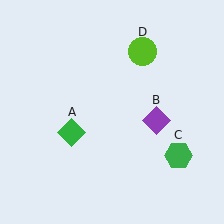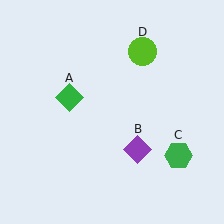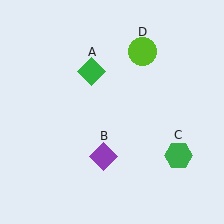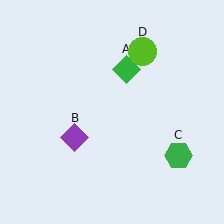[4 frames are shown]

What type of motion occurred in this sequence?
The green diamond (object A), purple diamond (object B) rotated clockwise around the center of the scene.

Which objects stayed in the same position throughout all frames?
Green hexagon (object C) and lime circle (object D) remained stationary.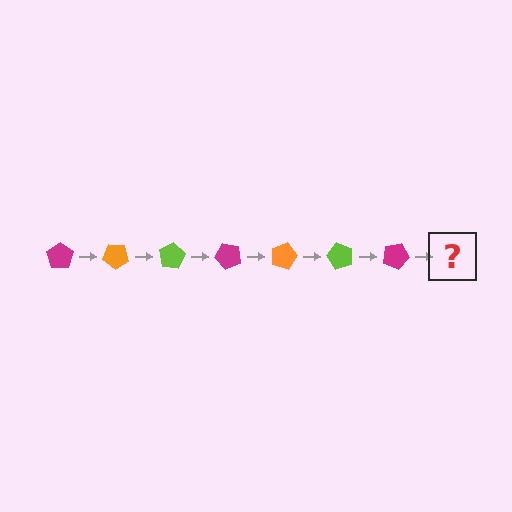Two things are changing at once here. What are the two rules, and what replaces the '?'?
The two rules are that it rotates 40 degrees each step and the color cycles through magenta, orange, and lime. The '?' should be an orange pentagon, rotated 280 degrees from the start.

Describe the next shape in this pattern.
It should be an orange pentagon, rotated 280 degrees from the start.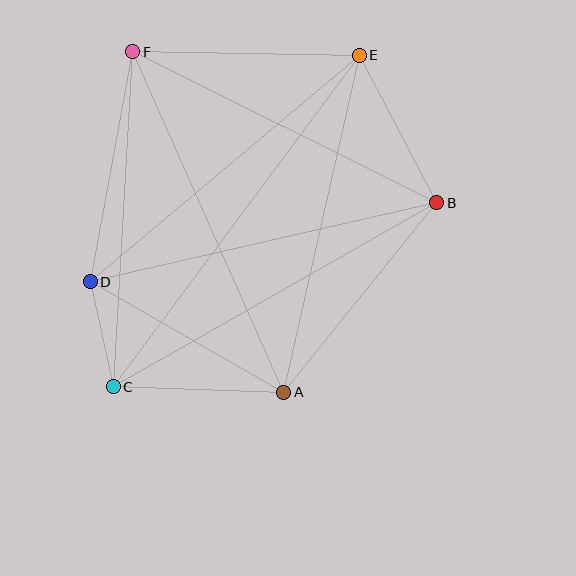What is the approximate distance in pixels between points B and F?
The distance between B and F is approximately 339 pixels.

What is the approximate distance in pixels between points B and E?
The distance between B and E is approximately 167 pixels.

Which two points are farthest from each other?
Points C and E are farthest from each other.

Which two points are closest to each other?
Points C and D are closest to each other.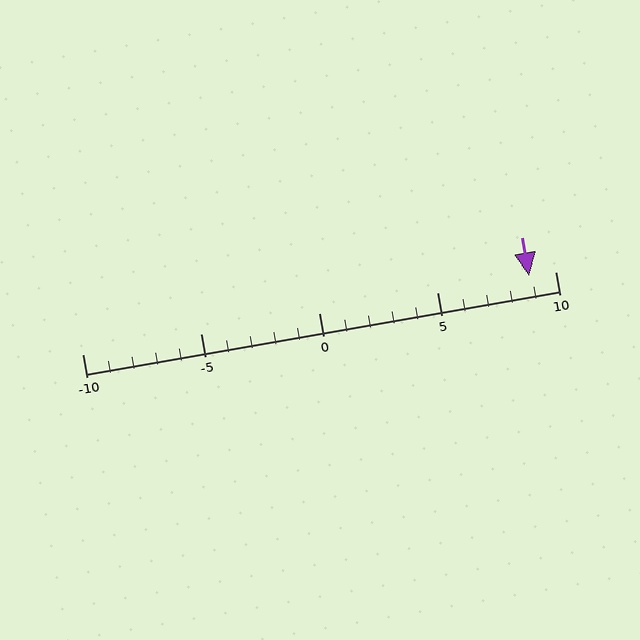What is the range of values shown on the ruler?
The ruler shows values from -10 to 10.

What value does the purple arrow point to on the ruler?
The purple arrow points to approximately 9.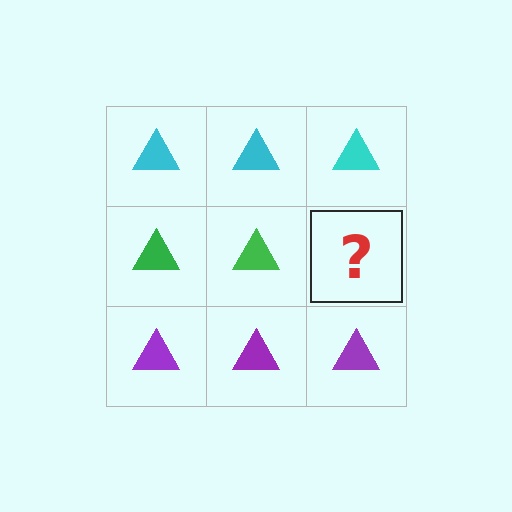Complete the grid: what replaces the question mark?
The question mark should be replaced with a green triangle.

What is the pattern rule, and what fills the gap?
The rule is that each row has a consistent color. The gap should be filled with a green triangle.